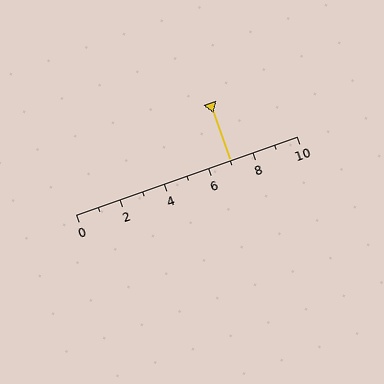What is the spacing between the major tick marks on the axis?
The major ticks are spaced 2 apart.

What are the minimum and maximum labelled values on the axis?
The axis runs from 0 to 10.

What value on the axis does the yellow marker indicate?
The marker indicates approximately 7.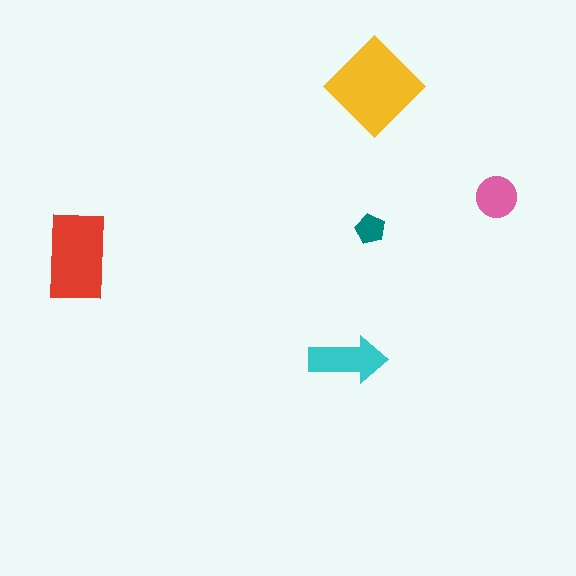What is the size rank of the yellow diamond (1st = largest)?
1st.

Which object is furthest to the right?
The pink circle is rightmost.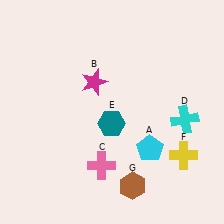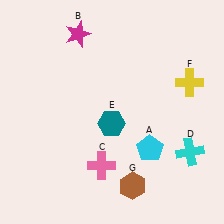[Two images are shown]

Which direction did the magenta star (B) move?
The magenta star (B) moved up.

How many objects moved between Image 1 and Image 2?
3 objects moved between the two images.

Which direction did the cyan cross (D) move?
The cyan cross (D) moved down.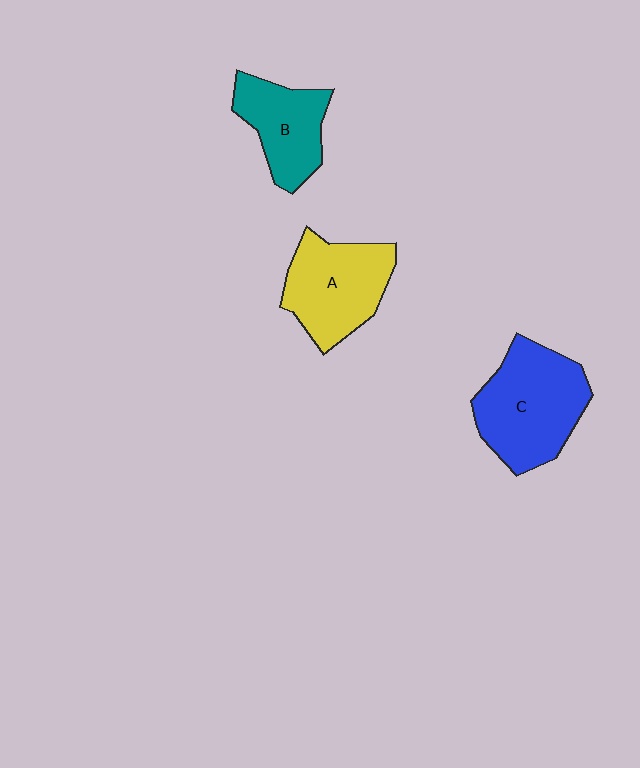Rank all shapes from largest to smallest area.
From largest to smallest: C (blue), A (yellow), B (teal).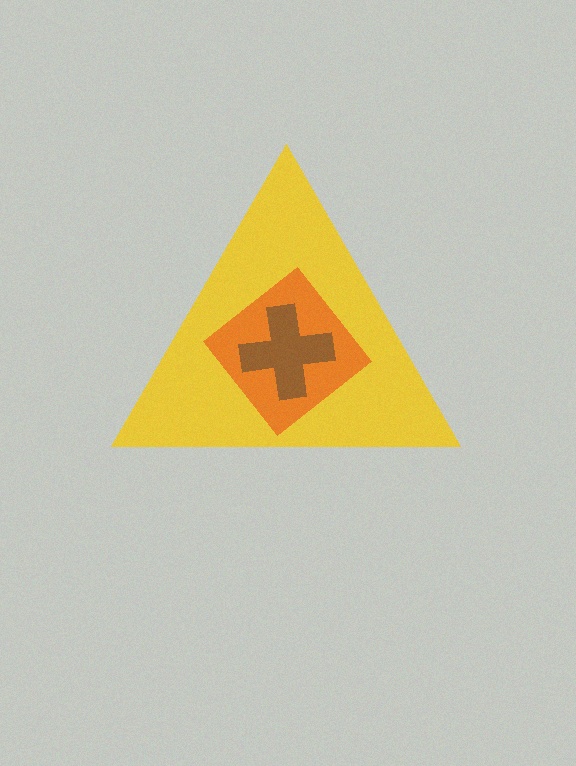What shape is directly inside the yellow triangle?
The orange diamond.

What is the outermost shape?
The yellow triangle.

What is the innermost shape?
The brown cross.